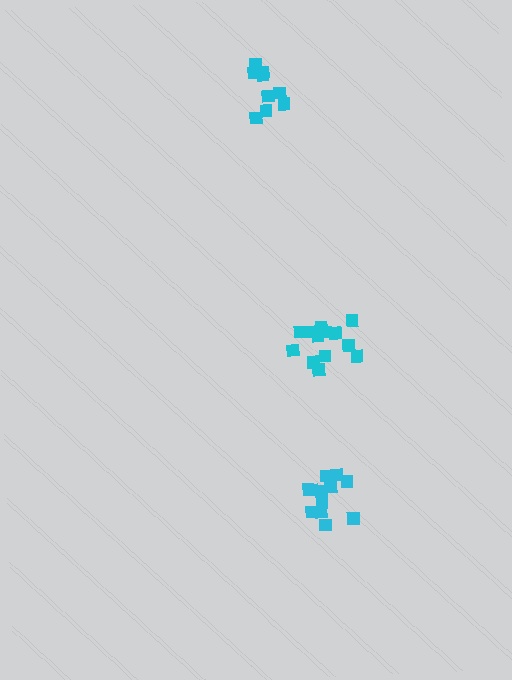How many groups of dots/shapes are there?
There are 3 groups.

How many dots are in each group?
Group 1: 12 dots, Group 2: 9 dots, Group 3: 14 dots (35 total).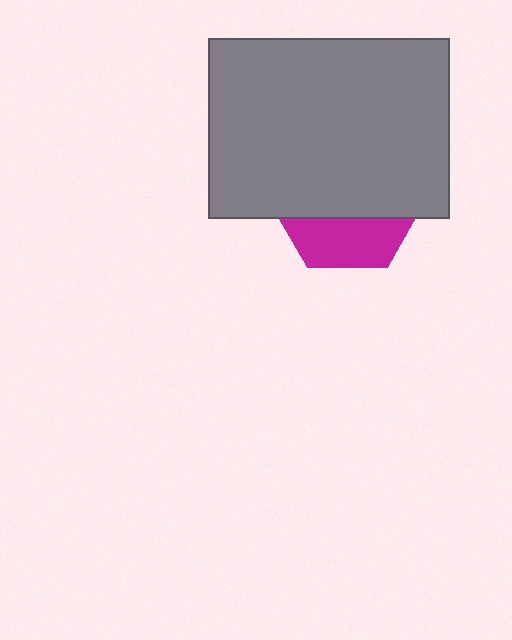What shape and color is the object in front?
The object in front is a gray rectangle.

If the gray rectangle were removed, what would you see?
You would see the complete magenta hexagon.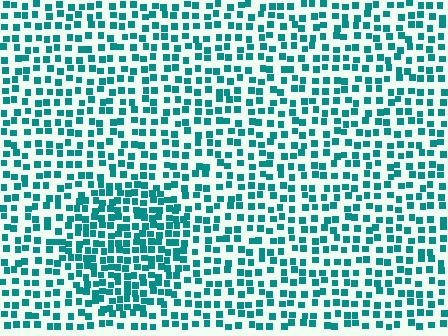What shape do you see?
I see a circle.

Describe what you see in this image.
The image contains small teal elements arranged at two different densities. A circle-shaped region is visible where the elements are more densely packed than the surrounding area.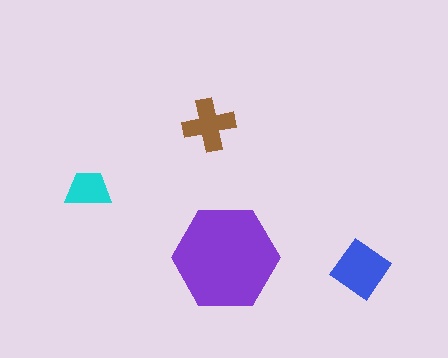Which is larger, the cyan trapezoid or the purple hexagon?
The purple hexagon.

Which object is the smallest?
The cyan trapezoid.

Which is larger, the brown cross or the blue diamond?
The blue diamond.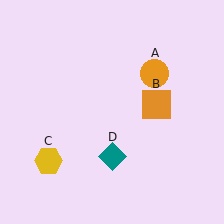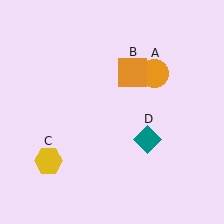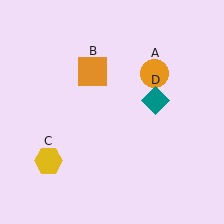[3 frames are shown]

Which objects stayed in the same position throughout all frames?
Orange circle (object A) and yellow hexagon (object C) remained stationary.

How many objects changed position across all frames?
2 objects changed position: orange square (object B), teal diamond (object D).